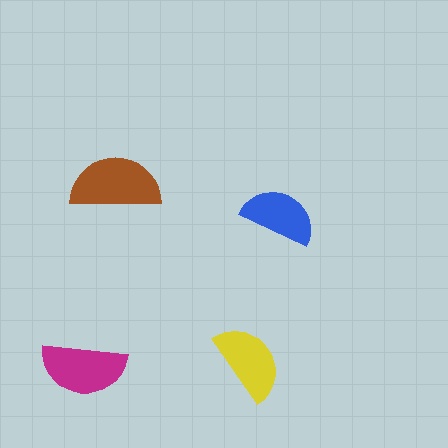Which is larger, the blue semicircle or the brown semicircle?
The brown one.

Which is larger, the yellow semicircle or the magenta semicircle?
The magenta one.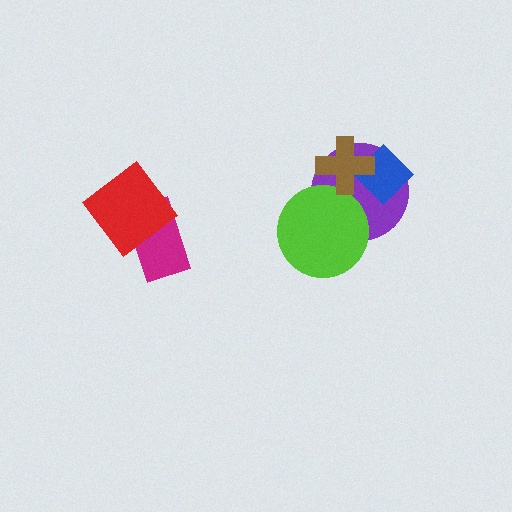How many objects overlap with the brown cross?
2 objects overlap with the brown cross.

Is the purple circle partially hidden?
Yes, it is partially covered by another shape.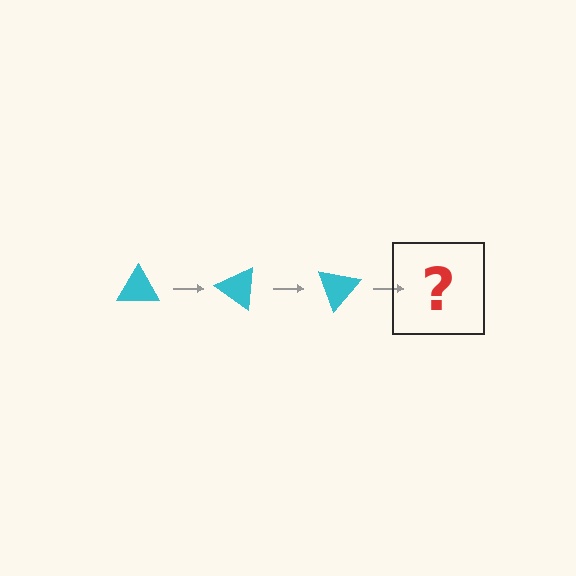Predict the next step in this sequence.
The next step is a cyan triangle rotated 105 degrees.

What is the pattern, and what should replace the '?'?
The pattern is that the triangle rotates 35 degrees each step. The '?' should be a cyan triangle rotated 105 degrees.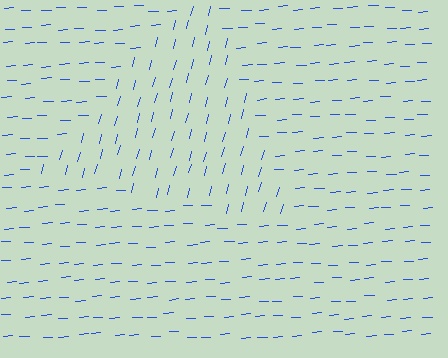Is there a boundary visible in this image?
Yes, there is a texture boundary formed by a change in line orientation.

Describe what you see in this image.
The image is filled with small blue line segments. A triangle region in the image has lines oriented differently from the surrounding lines, creating a visible texture boundary.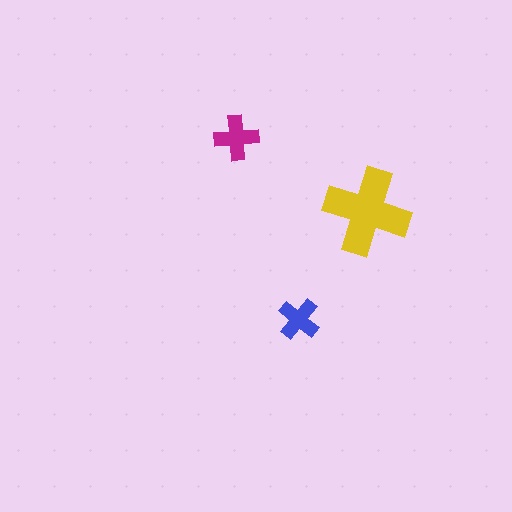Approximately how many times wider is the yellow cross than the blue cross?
About 2 times wider.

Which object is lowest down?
The blue cross is bottommost.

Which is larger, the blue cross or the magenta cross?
The magenta one.